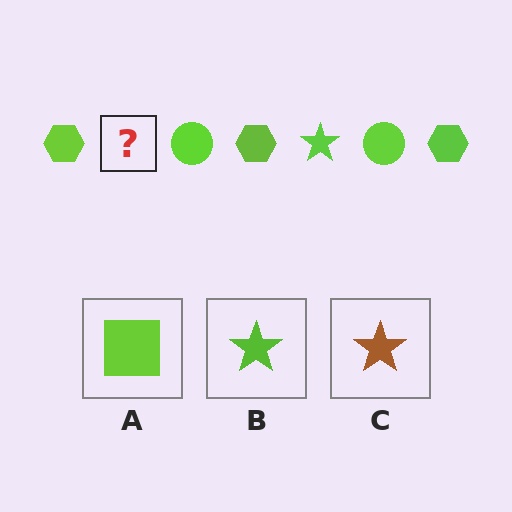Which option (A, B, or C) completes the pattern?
B.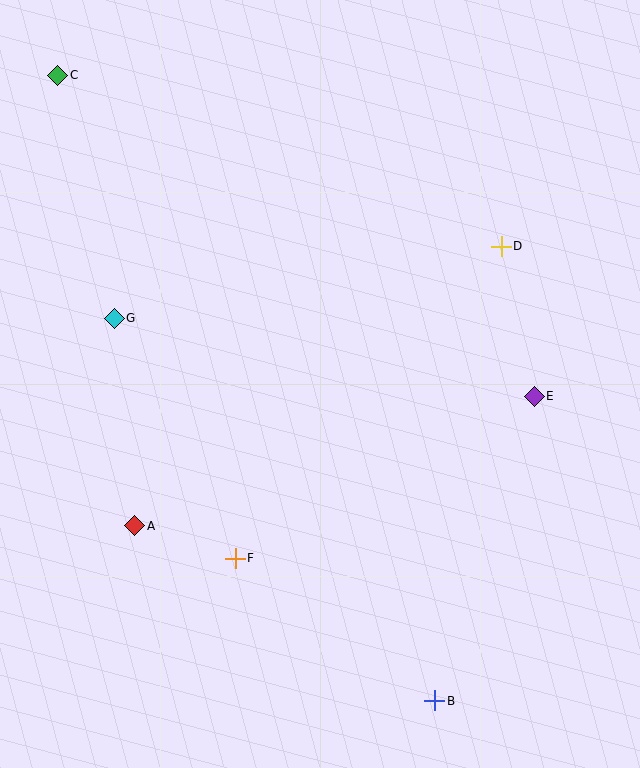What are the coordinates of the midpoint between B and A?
The midpoint between B and A is at (285, 613).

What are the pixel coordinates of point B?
Point B is at (435, 701).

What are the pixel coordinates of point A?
Point A is at (135, 526).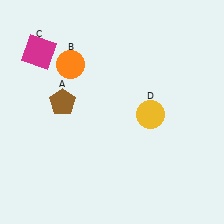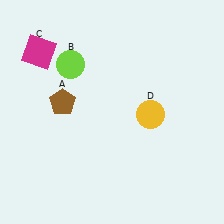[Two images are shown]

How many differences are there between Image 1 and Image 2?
There is 1 difference between the two images.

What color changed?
The circle (B) changed from orange in Image 1 to lime in Image 2.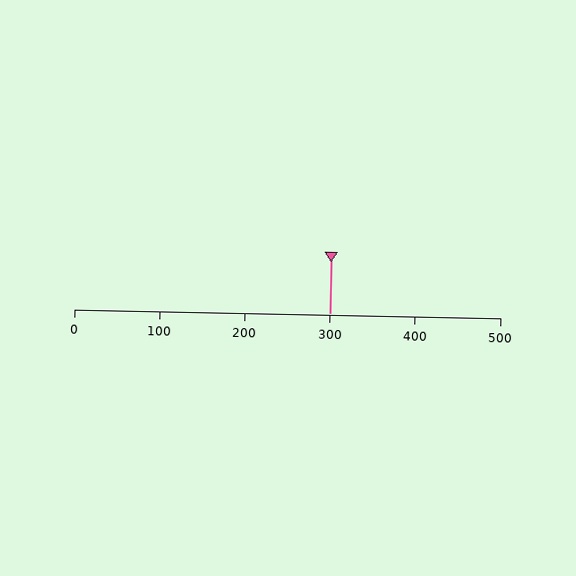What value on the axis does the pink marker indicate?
The marker indicates approximately 300.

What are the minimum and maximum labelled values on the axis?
The axis runs from 0 to 500.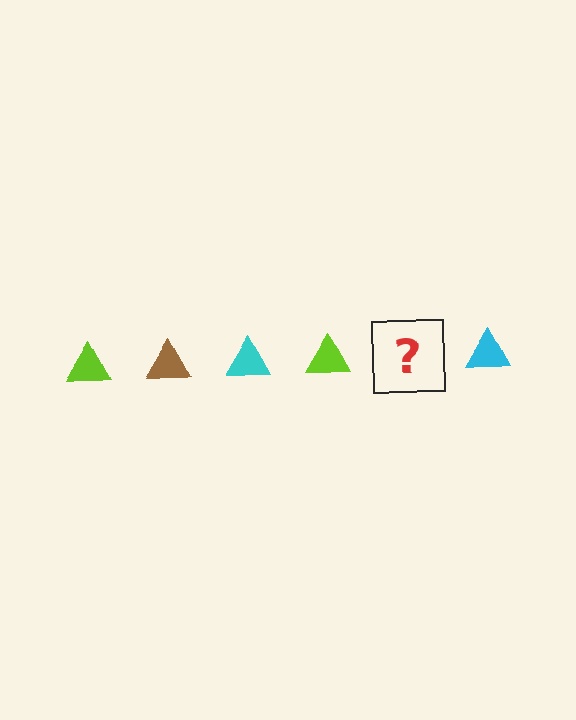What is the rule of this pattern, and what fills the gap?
The rule is that the pattern cycles through lime, brown, cyan triangles. The gap should be filled with a brown triangle.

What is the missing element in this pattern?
The missing element is a brown triangle.